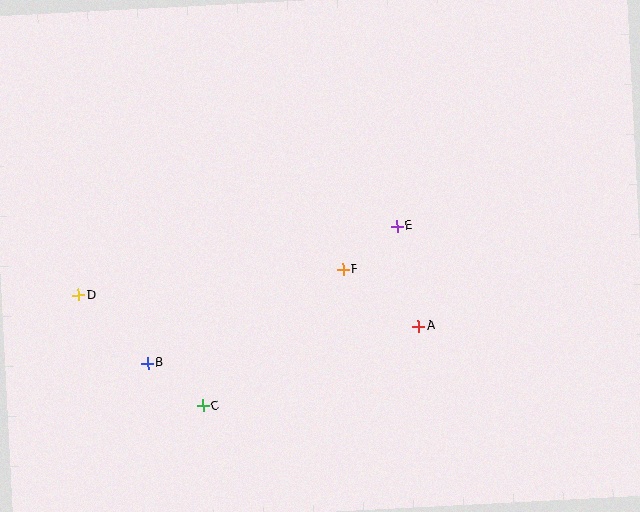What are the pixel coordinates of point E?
Point E is at (397, 226).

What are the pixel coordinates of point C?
Point C is at (203, 406).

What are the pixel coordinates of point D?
Point D is at (78, 295).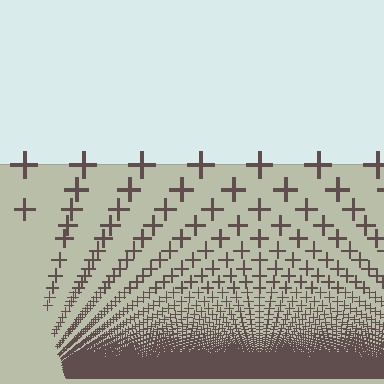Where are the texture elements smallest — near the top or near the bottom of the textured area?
Near the bottom.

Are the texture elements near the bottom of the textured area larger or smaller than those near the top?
Smaller. The gradient is inverted — elements near the bottom are smaller and denser.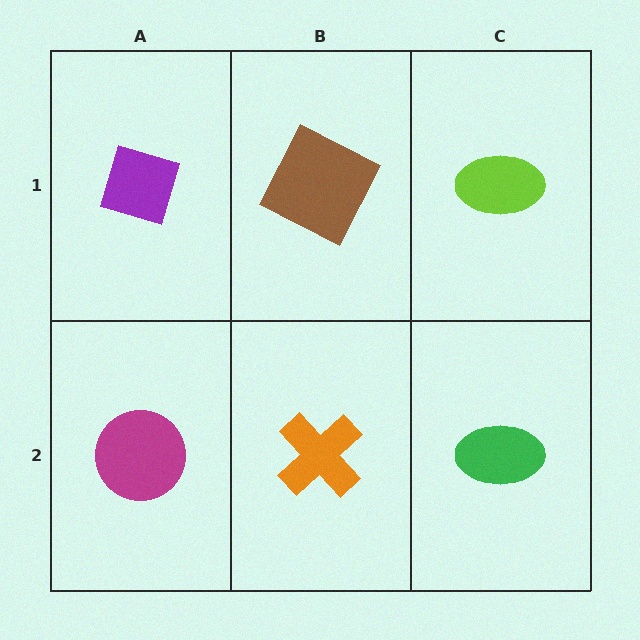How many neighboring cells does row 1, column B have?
3.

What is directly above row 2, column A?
A purple diamond.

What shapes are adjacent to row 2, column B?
A brown square (row 1, column B), a magenta circle (row 2, column A), a green ellipse (row 2, column C).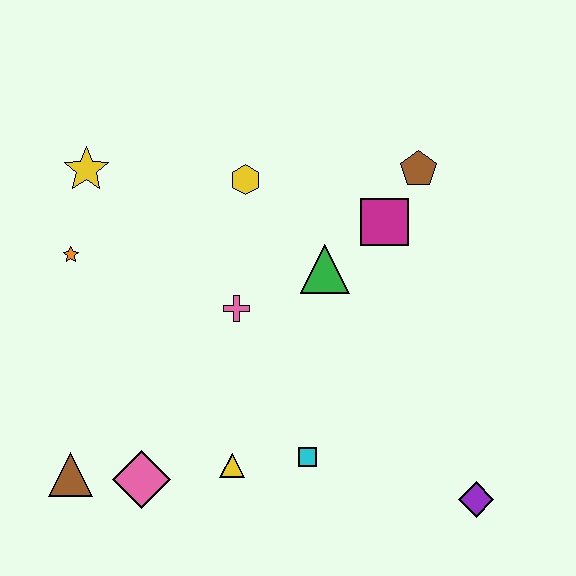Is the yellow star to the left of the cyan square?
Yes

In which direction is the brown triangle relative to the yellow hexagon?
The brown triangle is below the yellow hexagon.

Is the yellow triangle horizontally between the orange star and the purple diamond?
Yes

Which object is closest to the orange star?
The yellow star is closest to the orange star.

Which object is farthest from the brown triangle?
The brown pentagon is farthest from the brown triangle.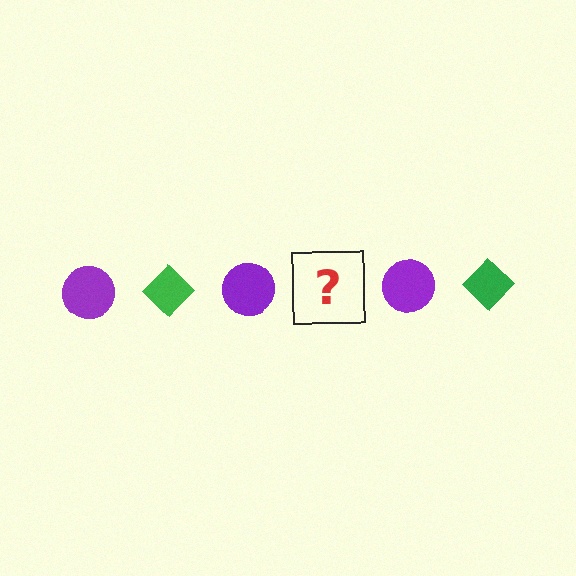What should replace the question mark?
The question mark should be replaced with a green diamond.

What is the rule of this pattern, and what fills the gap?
The rule is that the pattern alternates between purple circle and green diamond. The gap should be filled with a green diamond.